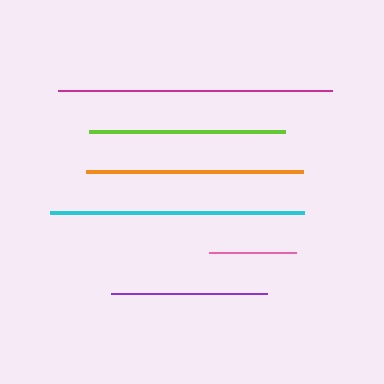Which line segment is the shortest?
The pink line is the shortest at approximately 87 pixels.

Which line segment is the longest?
The magenta line is the longest at approximately 274 pixels.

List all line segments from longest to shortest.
From longest to shortest: magenta, cyan, orange, lime, purple, pink.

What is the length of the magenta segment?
The magenta segment is approximately 274 pixels long.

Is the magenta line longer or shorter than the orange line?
The magenta line is longer than the orange line.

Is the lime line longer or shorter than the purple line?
The lime line is longer than the purple line.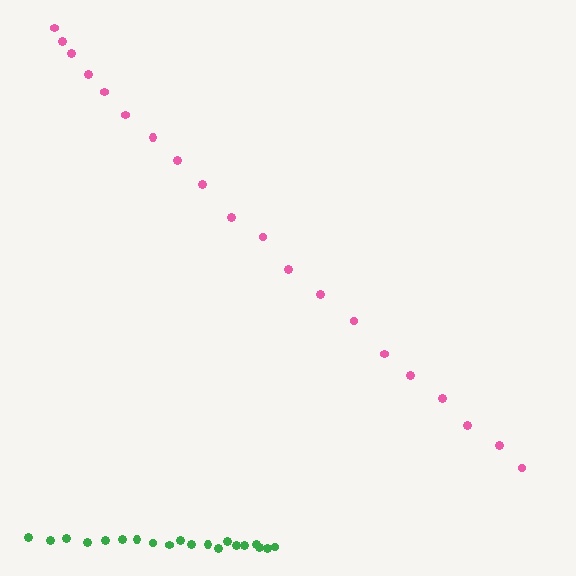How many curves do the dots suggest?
There are 2 distinct paths.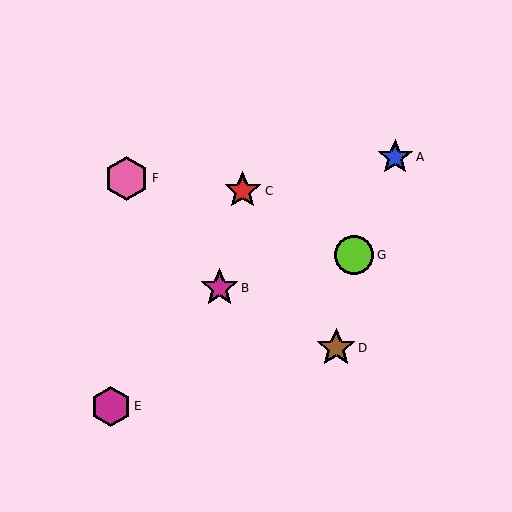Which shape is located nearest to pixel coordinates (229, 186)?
The red star (labeled C) at (243, 191) is nearest to that location.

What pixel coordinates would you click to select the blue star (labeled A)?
Click at (395, 157) to select the blue star A.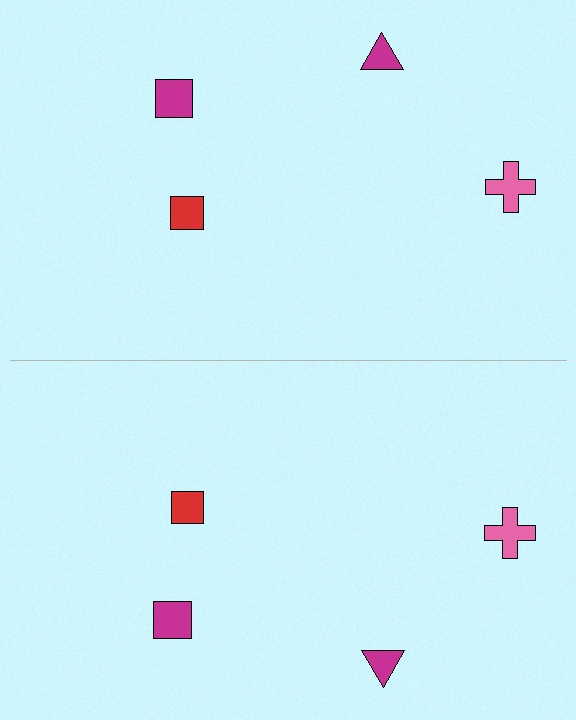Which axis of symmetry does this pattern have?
The pattern has a horizontal axis of symmetry running through the center of the image.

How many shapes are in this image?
There are 8 shapes in this image.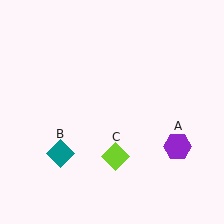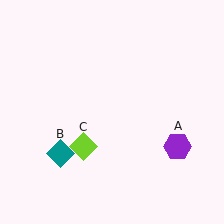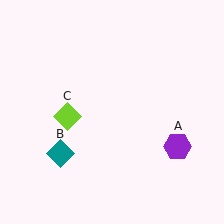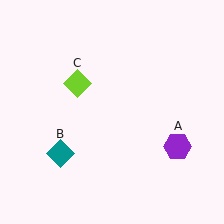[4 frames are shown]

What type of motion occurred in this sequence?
The lime diamond (object C) rotated clockwise around the center of the scene.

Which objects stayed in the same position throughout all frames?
Purple hexagon (object A) and teal diamond (object B) remained stationary.